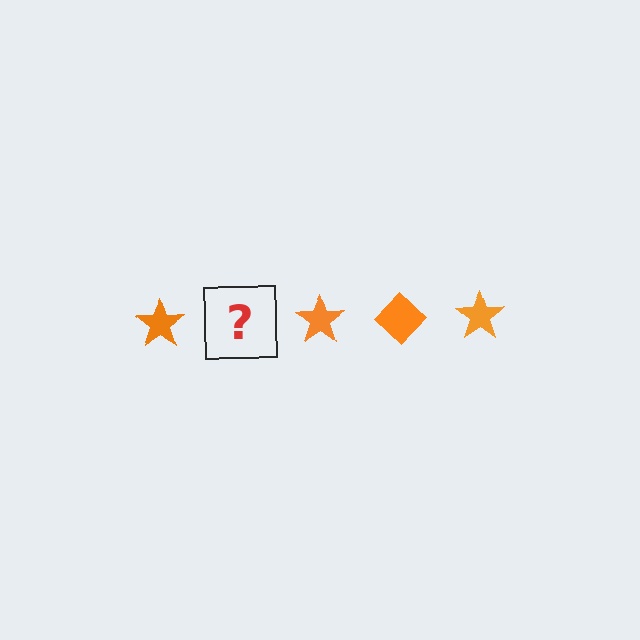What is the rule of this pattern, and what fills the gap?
The rule is that the pattern cycles through star, diamond shapes in orange. The gap should be filled with an orange diamond.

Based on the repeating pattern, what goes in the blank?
The blank should be an orange diamond.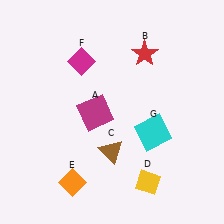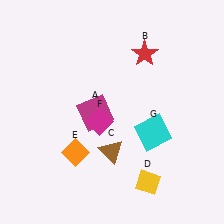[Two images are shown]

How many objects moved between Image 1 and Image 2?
2 objects moved between the two images.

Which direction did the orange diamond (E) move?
The orange diamond (E) moved up.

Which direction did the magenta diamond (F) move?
The magenta diamond (F) moved down.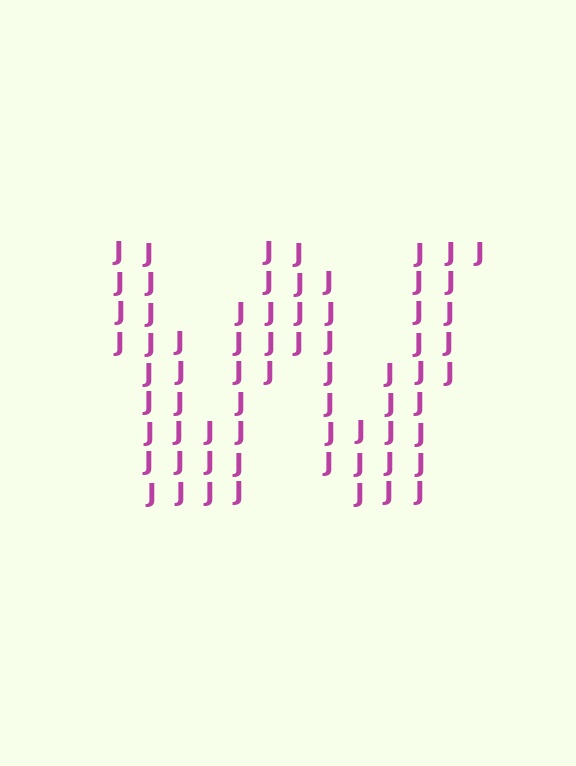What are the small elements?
The small elements are letter J's.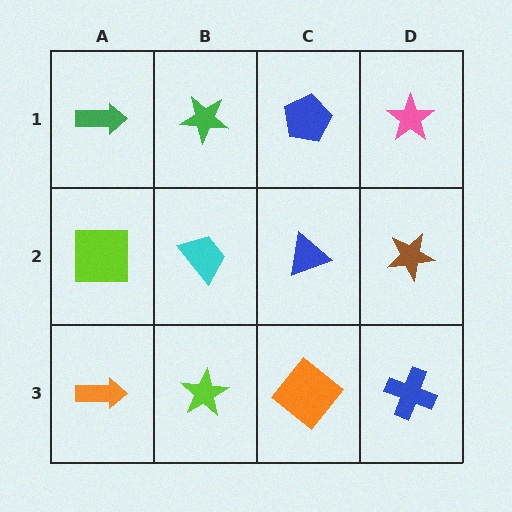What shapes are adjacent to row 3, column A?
A lime square (row 2, column A), a lime star (row 3, column B).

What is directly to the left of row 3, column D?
An orange diamond.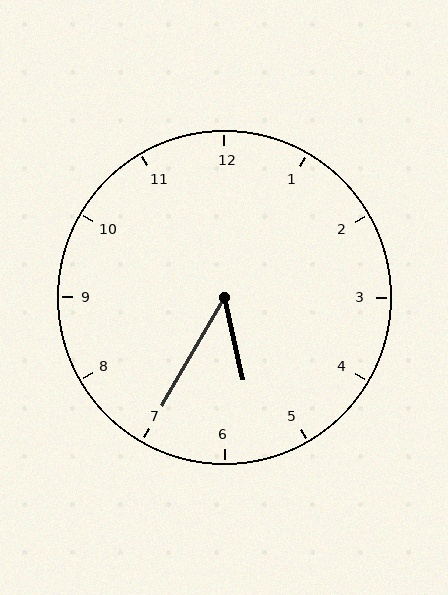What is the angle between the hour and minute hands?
Approximately 42 degrees.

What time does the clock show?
5:35.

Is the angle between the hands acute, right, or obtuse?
It is acute.